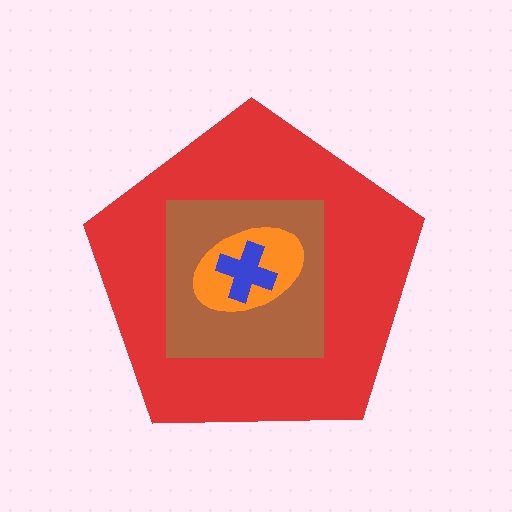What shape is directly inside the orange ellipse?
The blue cross.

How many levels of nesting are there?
4.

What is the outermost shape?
The red pentagon.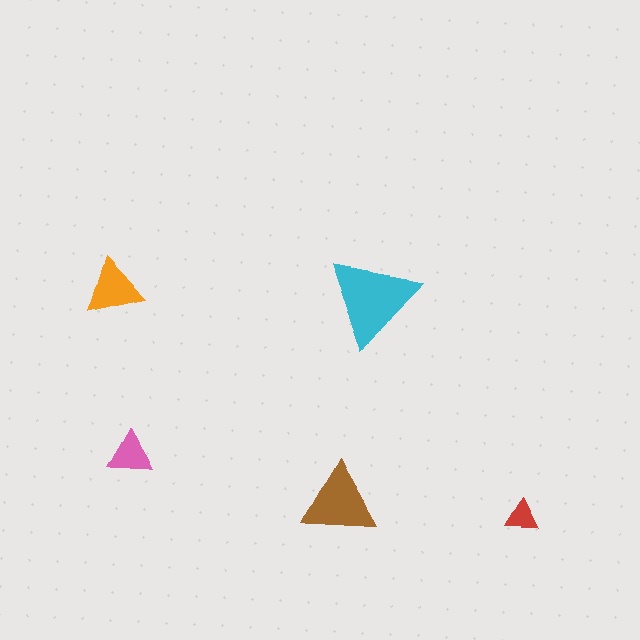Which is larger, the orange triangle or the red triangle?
The orange one.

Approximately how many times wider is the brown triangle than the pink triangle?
About 1.5 times wider.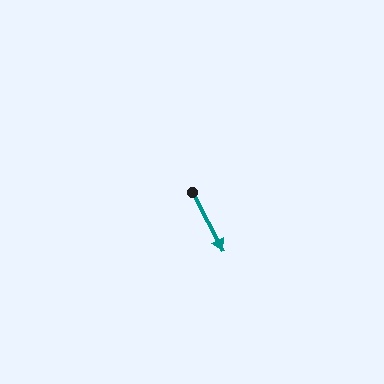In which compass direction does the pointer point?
Southeast.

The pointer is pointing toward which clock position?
Roughly 5 o'clock.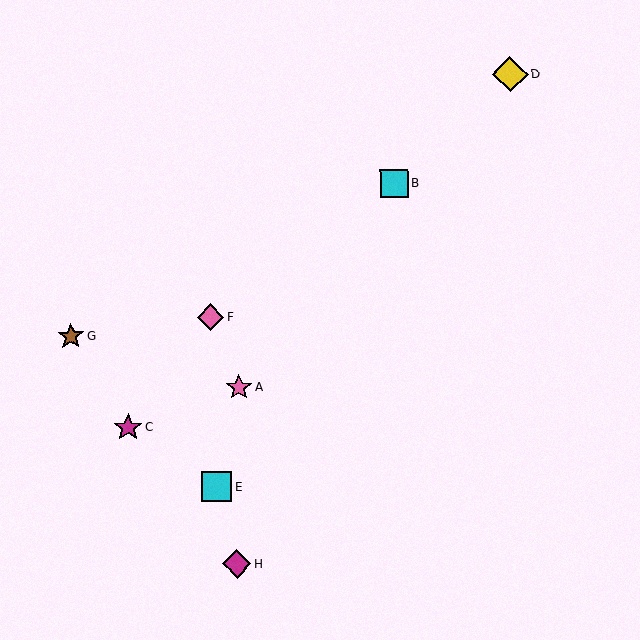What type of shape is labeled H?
Shape H is a magenta diamond.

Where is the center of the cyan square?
The center of the cyan square is at (394, 184).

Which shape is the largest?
The yellow diamond (labeled D) is the largest.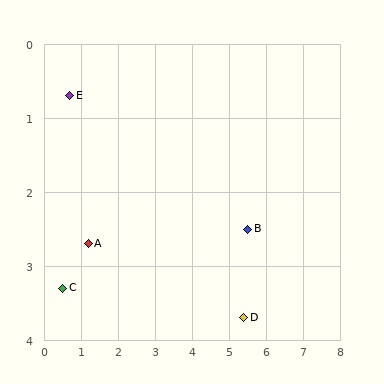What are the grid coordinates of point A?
Point A is at approximately (1.2, 2.7).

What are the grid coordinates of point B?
Point B is at approximately (5.5, 2.5).